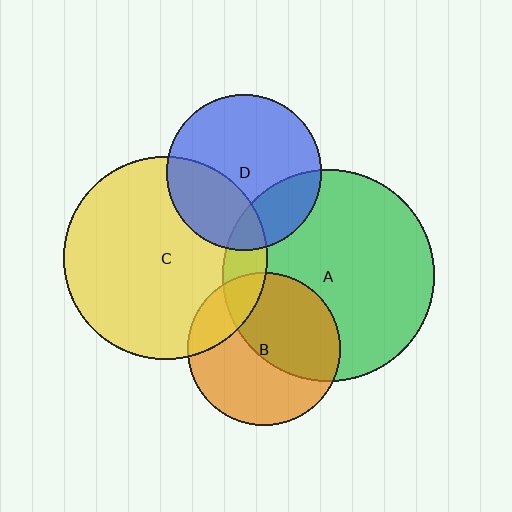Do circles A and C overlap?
Yes.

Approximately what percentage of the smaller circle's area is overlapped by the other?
Approximately 10%.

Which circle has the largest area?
Circle A (green).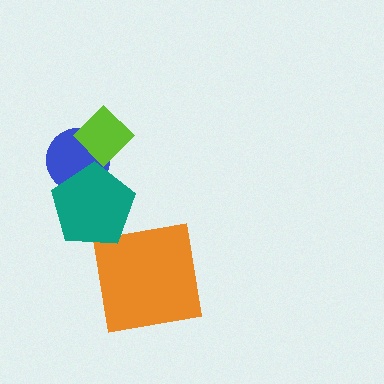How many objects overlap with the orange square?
0 objects overlap with the orange square.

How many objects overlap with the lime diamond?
1 object overlaps with the lime diamond.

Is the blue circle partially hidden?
Yes, it is partially covered by another shape.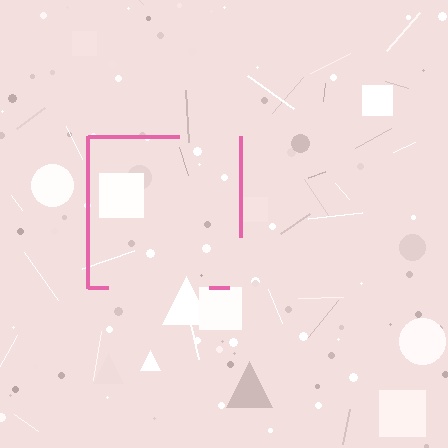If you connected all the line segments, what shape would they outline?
They would outline a square.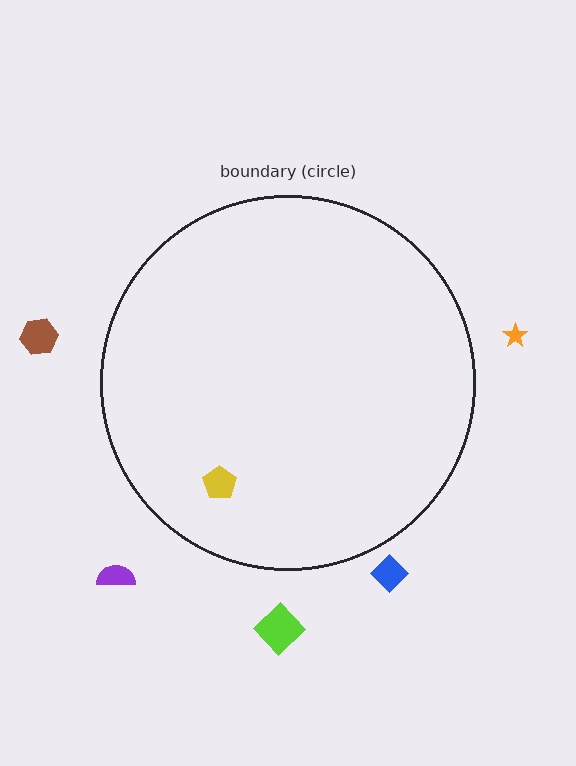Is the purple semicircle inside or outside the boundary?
Outside.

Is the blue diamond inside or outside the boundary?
Outside.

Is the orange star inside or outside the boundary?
Outside.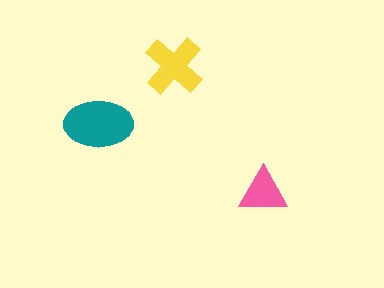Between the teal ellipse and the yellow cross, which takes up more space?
The teal ellipse.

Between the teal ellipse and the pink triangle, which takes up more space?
The teal ellipse.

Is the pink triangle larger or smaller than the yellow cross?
Smaller.